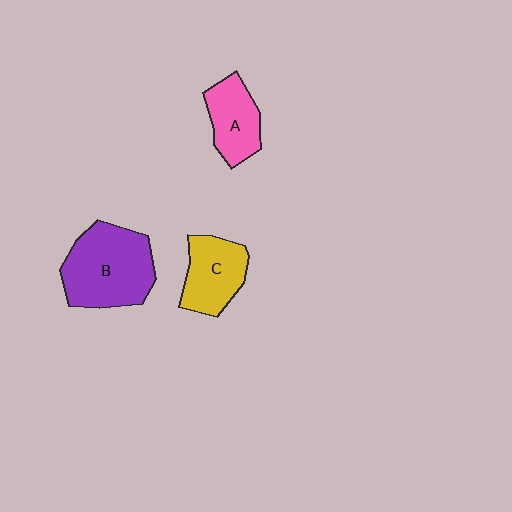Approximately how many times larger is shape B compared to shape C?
Approximately 1.6 times.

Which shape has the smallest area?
Shape A (pink).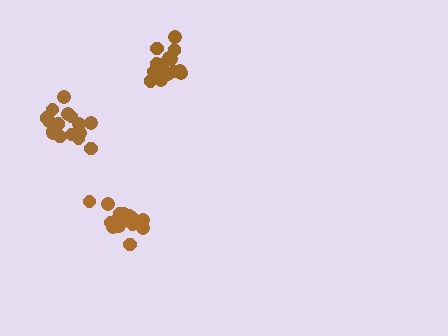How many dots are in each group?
Group 1: 17 dots, Group 2: 16 dots, Group 3: 17 dots (50 total).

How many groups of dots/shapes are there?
There are 3 groups.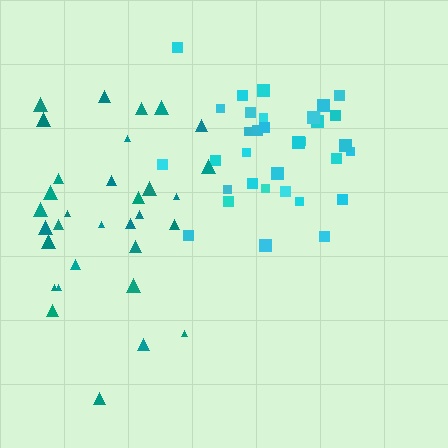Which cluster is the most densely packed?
Cyan.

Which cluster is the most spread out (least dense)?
Teal.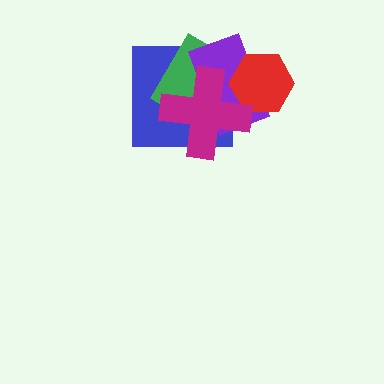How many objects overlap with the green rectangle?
3 objects overlap with the green rectangle.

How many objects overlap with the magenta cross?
4 objects overlap with the magenta cross.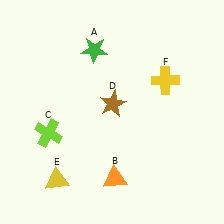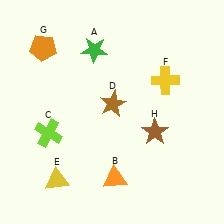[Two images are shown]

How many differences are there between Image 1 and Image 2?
There are 2 differences between the two images.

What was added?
An orange pentagon (G), a brown star (H) were added in Image 2.